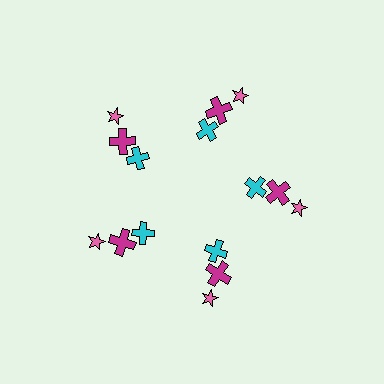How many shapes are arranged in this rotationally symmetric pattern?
There are 15 shapes, arranged in 5 groups of 3.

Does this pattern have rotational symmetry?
Yes, this pattern has 5-fold rotational symmetry. It looks the same after rotating 72 degrees around the center.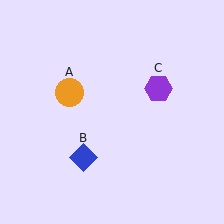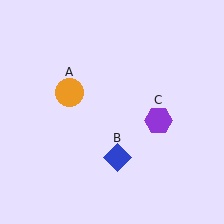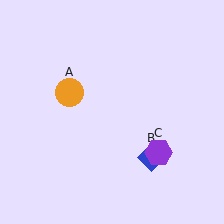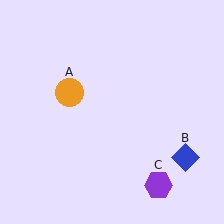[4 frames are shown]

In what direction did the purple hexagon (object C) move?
The purple hexagon (object C) moved down.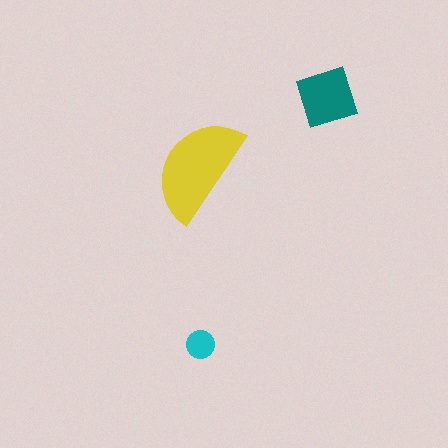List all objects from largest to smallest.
The yellow semicircle, the teal square, the cyan circle.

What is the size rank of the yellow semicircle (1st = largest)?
1st.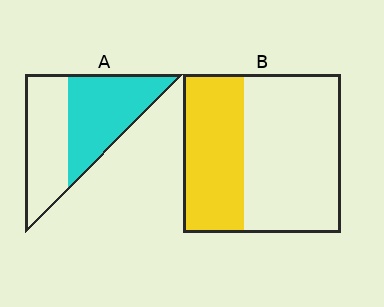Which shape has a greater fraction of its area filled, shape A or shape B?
Shape A.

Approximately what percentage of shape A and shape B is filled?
A is approximately 55% and B is approximately 40%.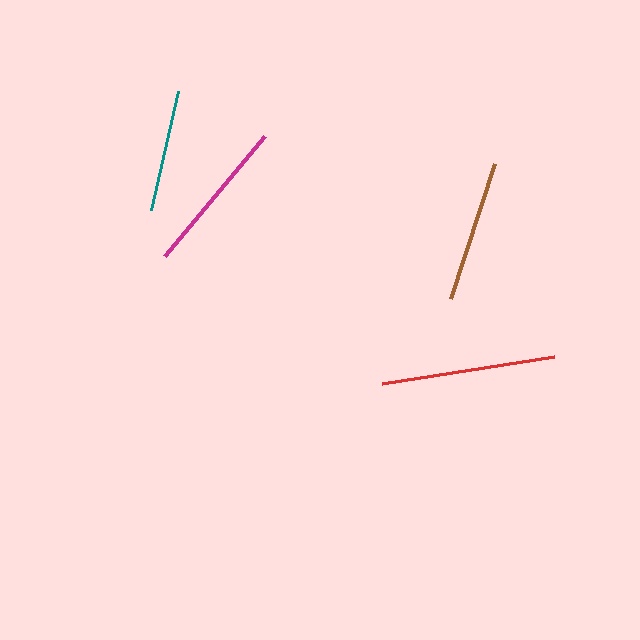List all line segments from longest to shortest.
From longest to shortest: red, magenta, brown, teal.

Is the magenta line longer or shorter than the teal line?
The magenta line is longer than the teal line.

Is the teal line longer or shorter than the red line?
The red line is longer than the teal line.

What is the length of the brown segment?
The brown segment is approximately 143 pixels long.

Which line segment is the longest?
The red line is the longest at approximately 175 pixels.